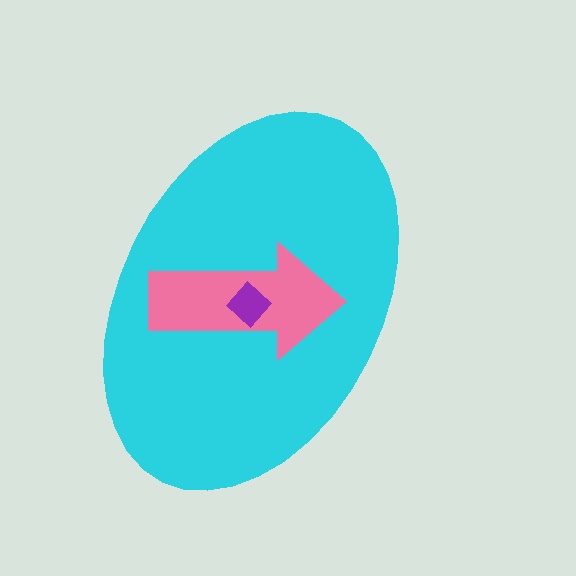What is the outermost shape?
The cyan ellipse.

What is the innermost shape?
The purple diamond.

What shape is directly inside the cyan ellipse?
The pink arrow.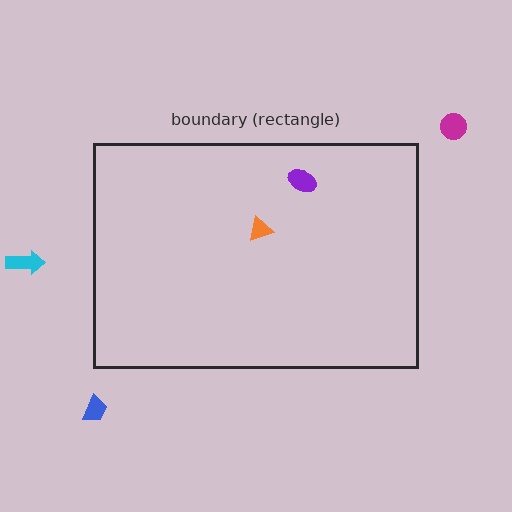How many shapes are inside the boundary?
2 inside, 3 outside.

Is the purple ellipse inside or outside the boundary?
Inside.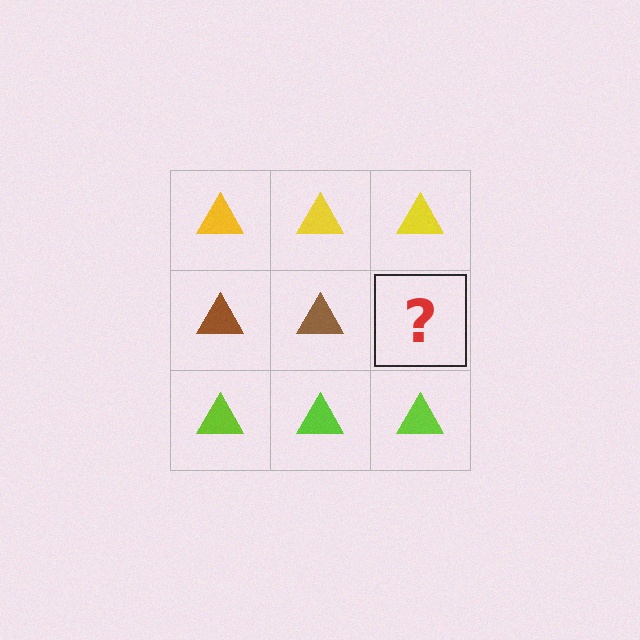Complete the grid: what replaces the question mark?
The question mark should be replaced with a brown triangle.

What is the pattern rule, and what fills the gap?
The rule is that each row has a consistent color. The gap should be filled with a brown triangle.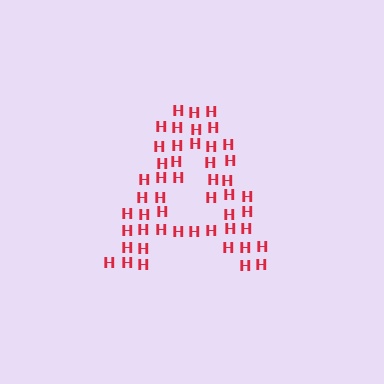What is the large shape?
The large shape is the letter A.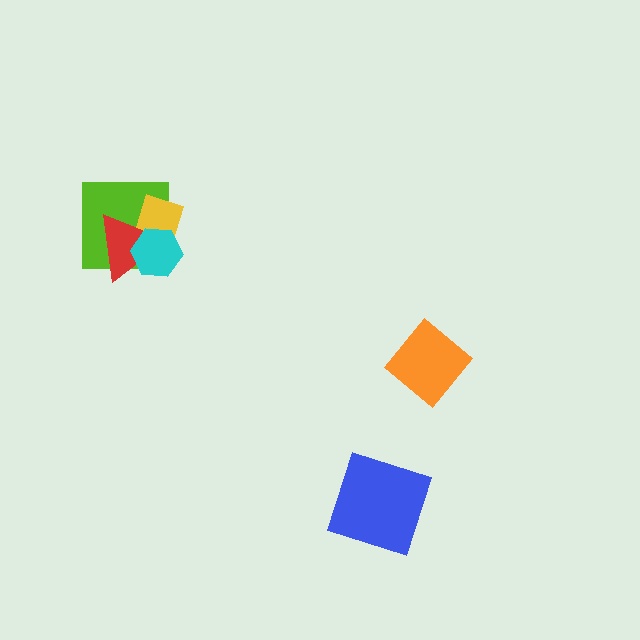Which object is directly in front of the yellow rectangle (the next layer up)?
The red triangle is directly in front of the yellow rectangle.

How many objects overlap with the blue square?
0 objects overlap with the blue square.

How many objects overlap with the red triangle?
3 objects overlap with the red triangle.